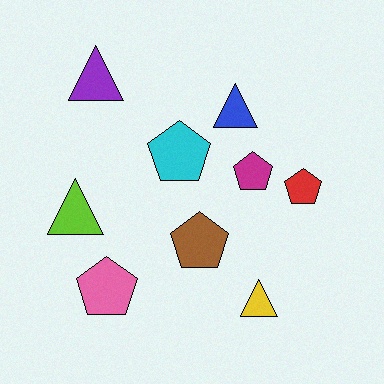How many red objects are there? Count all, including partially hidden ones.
There is 1 red object.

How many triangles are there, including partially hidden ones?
There are 4 triangles.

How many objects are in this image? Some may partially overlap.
There are 9 objects.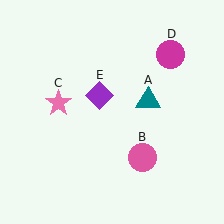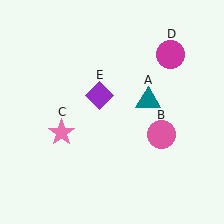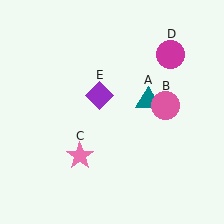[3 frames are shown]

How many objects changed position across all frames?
2 objects changed position: pink circle (object B), pink star (object C).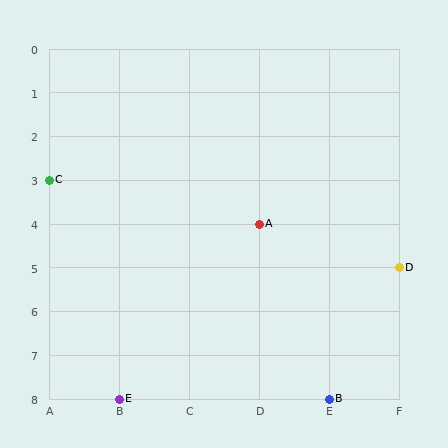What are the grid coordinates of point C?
Point C is at grid coordinates (A, 3).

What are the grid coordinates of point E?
Point E is at grid coordinates (B, 8).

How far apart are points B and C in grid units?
Points B and C are 4 columns and 5 rows apart (about 6.4 grid units diagonally).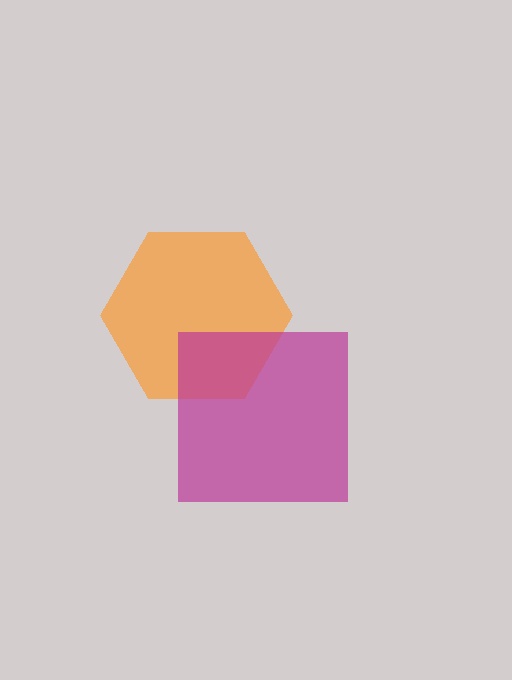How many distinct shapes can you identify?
There are 2 distinct shapes: an orange hexagon, a magenta square.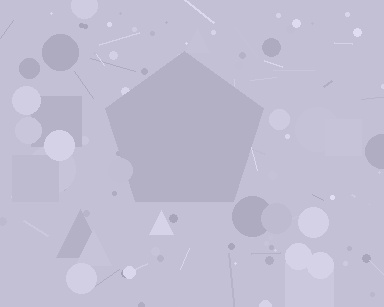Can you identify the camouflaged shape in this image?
The camouflaged shape is a pentagon.